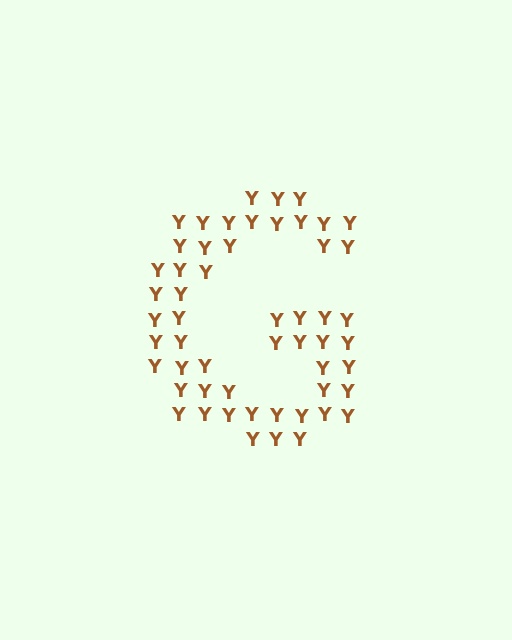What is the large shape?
The large shape is the letter G.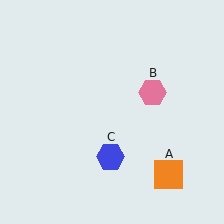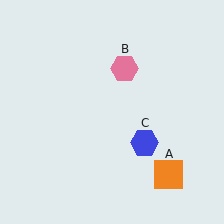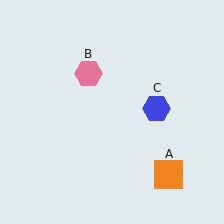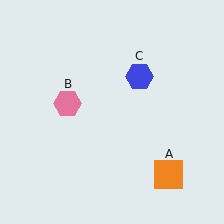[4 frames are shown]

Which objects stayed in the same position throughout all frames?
Orange square (object A) remained stationary.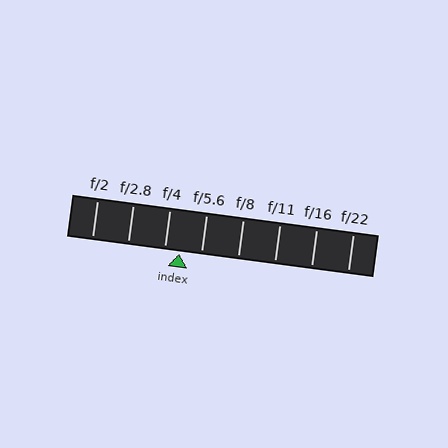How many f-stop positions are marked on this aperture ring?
There are 8 f-stop positions marked.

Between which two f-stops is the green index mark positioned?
The index mark is between f/4 and f/5.6.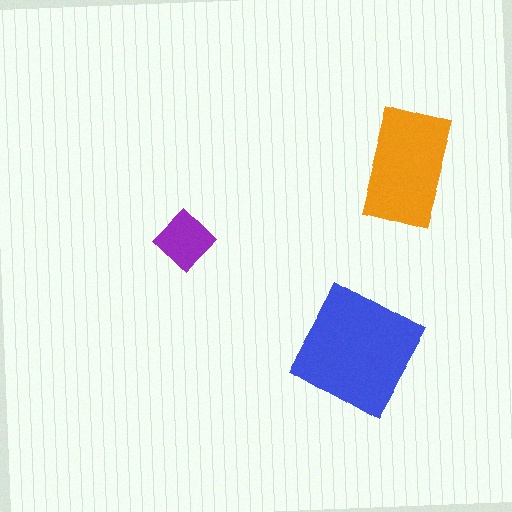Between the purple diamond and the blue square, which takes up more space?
The blue square.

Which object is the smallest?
The purple diamond.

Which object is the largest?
The blue square.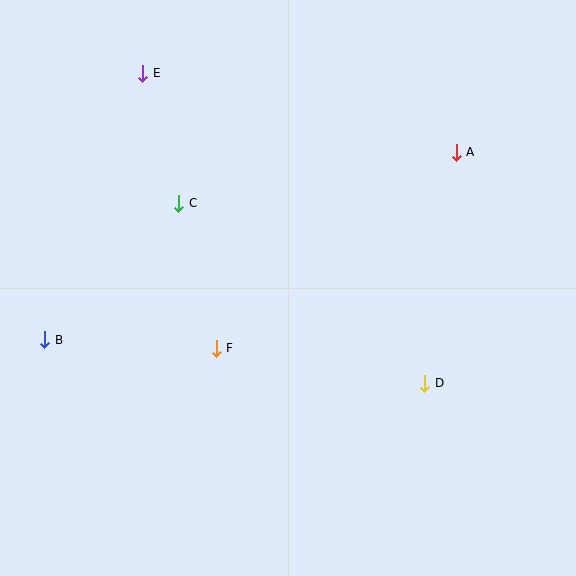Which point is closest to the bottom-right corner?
Point D is closest to the bottom-right corner.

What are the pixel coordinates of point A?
Point A is at (456, 152).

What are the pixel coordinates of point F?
Point F is at (216, 348).